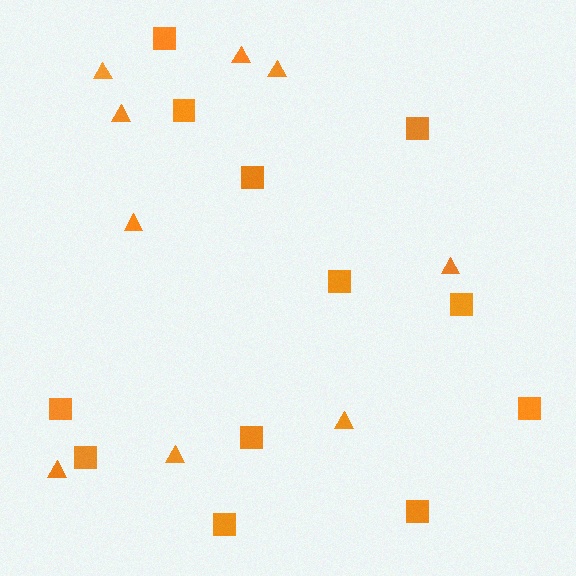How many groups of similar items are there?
There are 2 groups: one group of squares (12) and one group of triangles (9).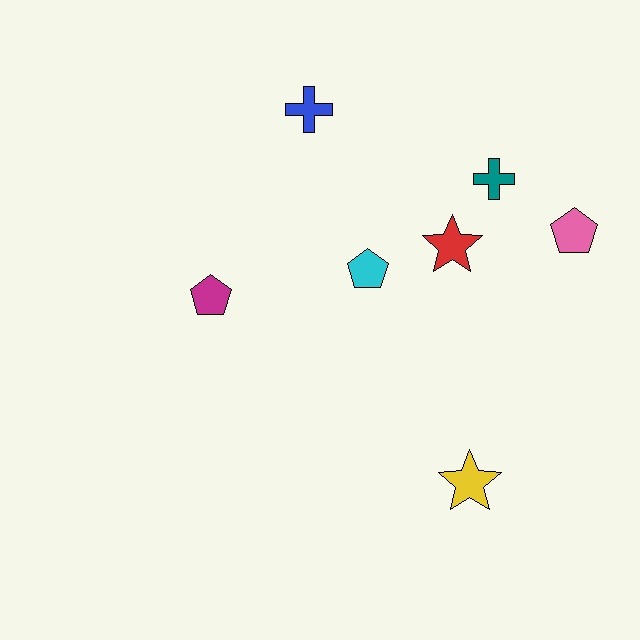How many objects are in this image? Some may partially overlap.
There are 7 objects.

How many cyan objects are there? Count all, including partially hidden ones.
There is 1 cyan object.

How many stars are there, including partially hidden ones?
There are 2 stars.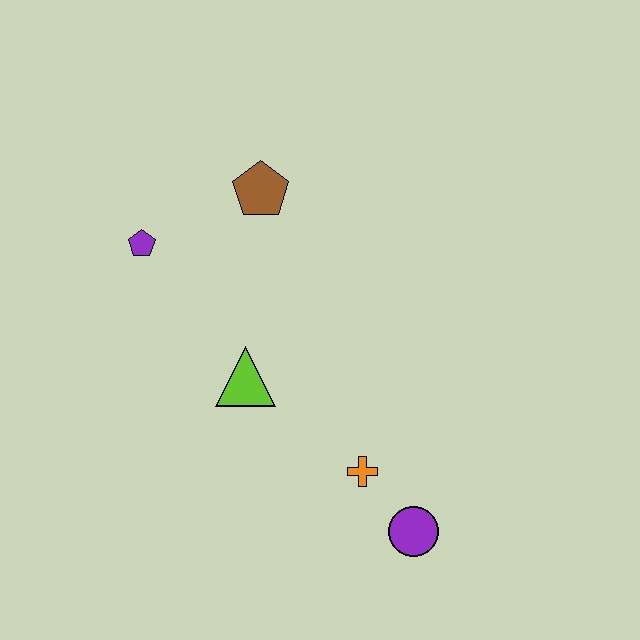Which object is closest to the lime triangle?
The orange cross is closest to the lime triangle.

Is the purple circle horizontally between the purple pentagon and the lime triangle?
No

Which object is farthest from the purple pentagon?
The purple circle is farthest from the purple pentagon.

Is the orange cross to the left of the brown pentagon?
No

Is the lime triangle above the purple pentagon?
No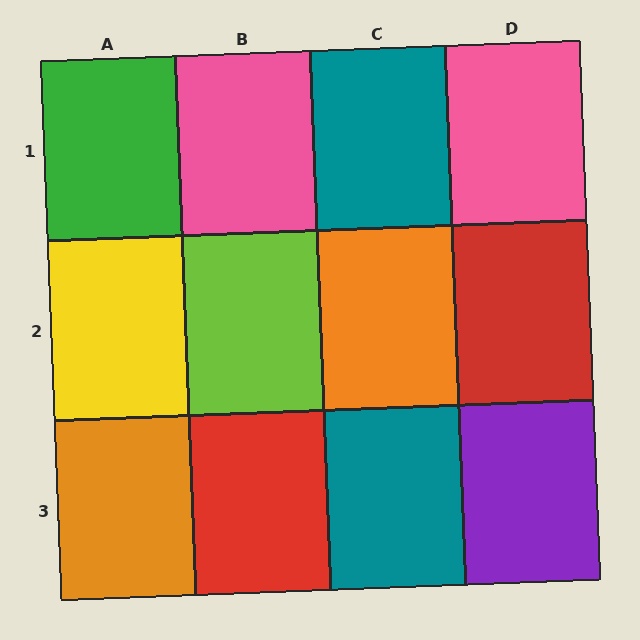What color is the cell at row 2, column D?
Red.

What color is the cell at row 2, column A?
Yellow.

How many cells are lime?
1 cell is lime.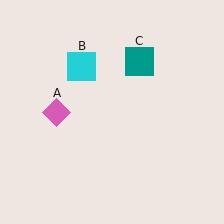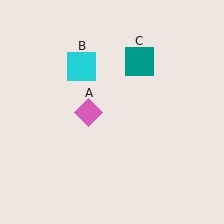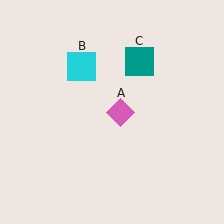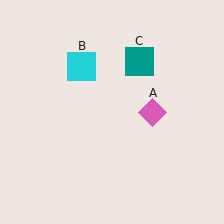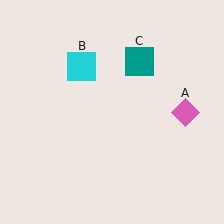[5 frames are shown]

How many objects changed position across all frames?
1 object changed position: pink diamond (object A).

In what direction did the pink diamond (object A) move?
The pink diamond (object A) moved right.